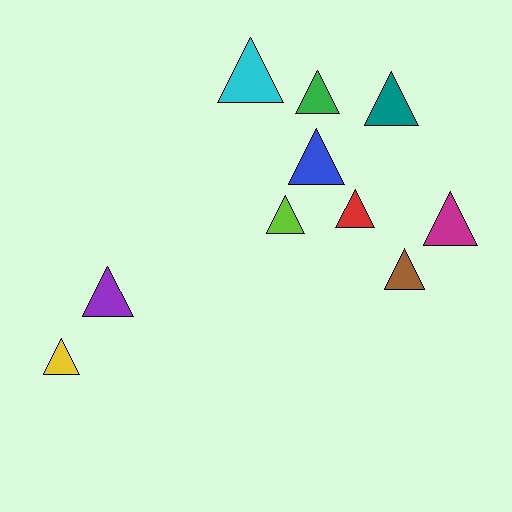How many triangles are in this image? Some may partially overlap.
There are 10 triangles.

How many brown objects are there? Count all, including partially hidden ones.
There is 1 brown object.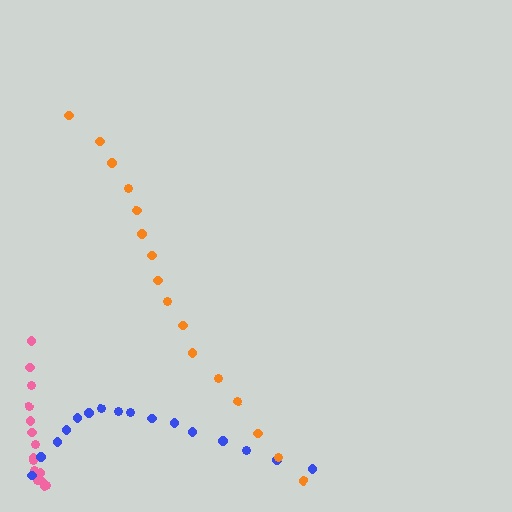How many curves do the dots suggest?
There are 3 distinct paths.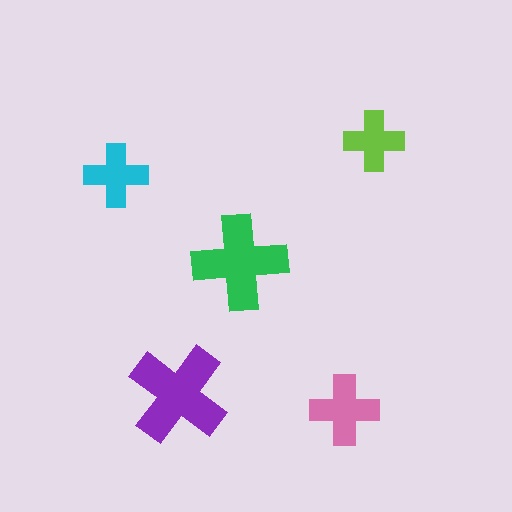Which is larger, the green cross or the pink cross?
The green one.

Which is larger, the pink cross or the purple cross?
The purple one.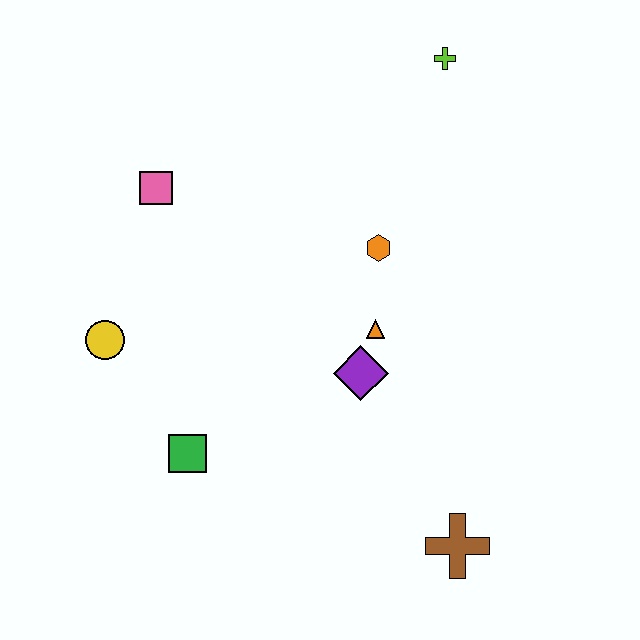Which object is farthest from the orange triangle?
The lime cross is farthest from the orange triangle.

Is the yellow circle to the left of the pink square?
Yes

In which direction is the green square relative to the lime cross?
The green square is below the lime cross.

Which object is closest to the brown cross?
The purple diamond is closest to the brown cross.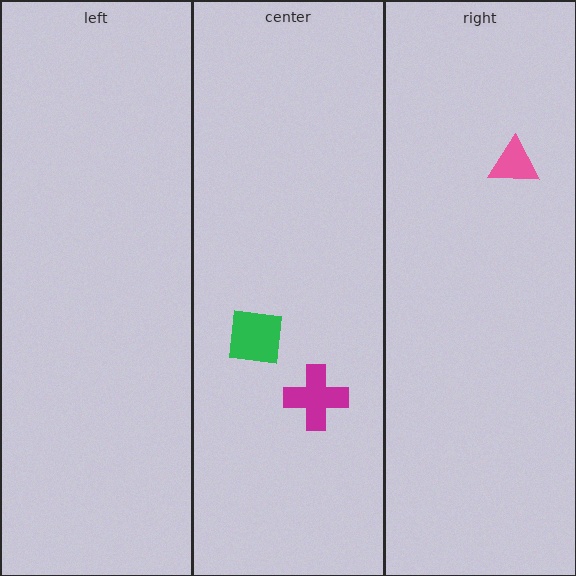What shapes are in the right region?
The pink triangle.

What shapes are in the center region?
The green square, the magenta cross.